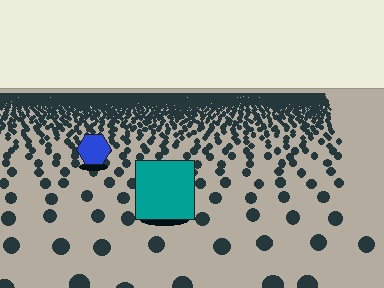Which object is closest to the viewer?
The teal square is closest. The texture marks near it are larger and more spread out.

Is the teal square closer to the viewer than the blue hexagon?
Yes. The teal square is closer — you can tell from the texture gradient: the ground texture is coarser near it.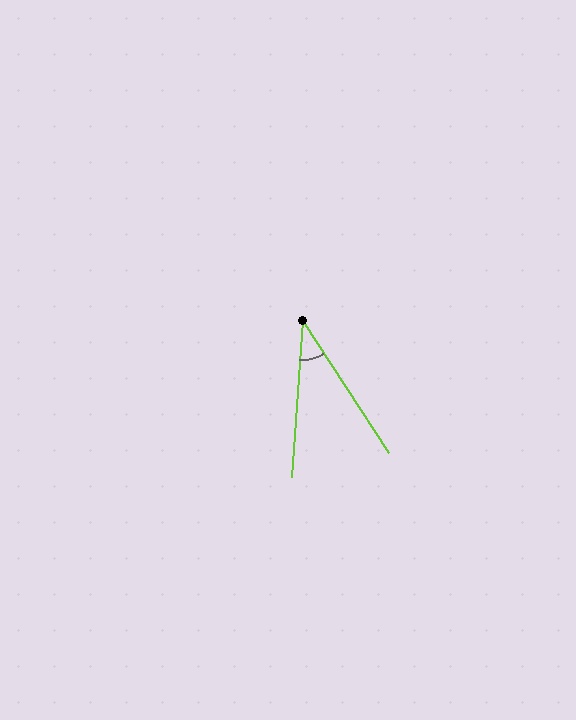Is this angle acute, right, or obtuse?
It is acute.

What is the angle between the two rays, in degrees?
Approximately 37 degrees.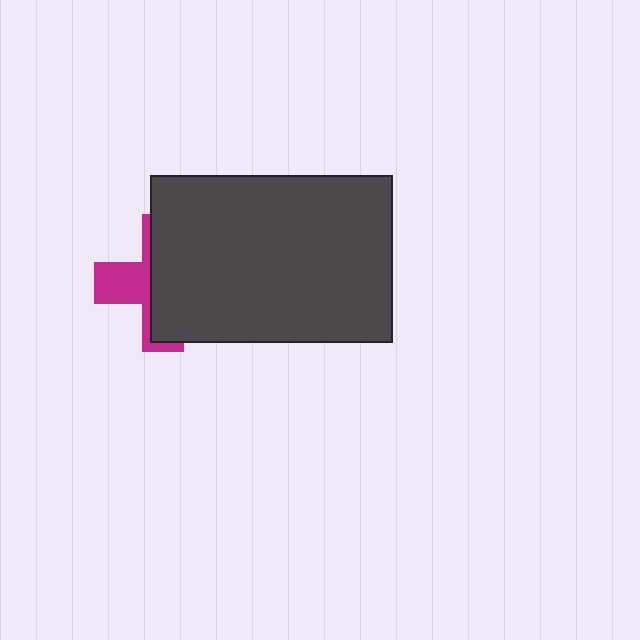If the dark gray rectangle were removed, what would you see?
You would see the complete magenta cross.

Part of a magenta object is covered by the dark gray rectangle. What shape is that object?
It is a cross.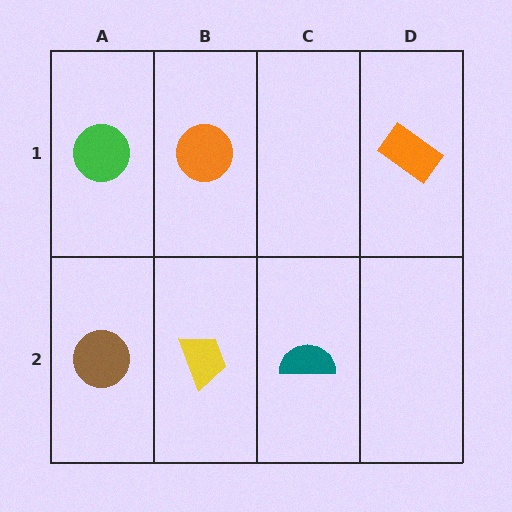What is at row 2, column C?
A teal semicircle.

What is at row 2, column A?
A brown circle.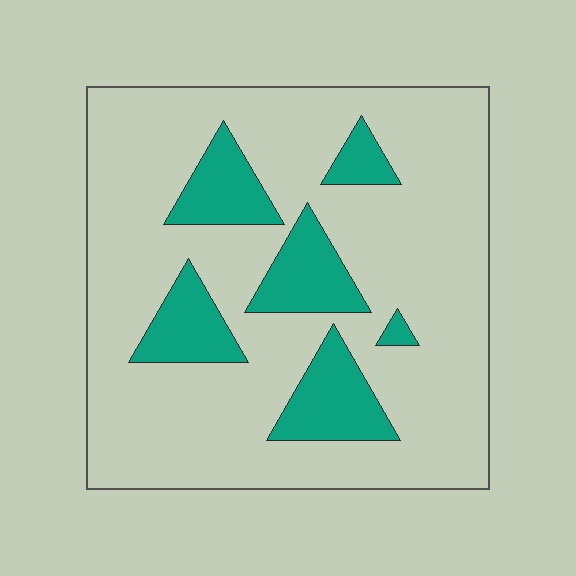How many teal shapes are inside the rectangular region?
6.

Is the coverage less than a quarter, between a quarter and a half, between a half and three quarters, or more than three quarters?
Less than a quarter.